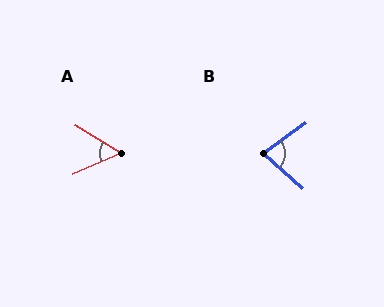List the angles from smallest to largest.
A (54°), B (77°).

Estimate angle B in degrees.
Approximately 77 degrees.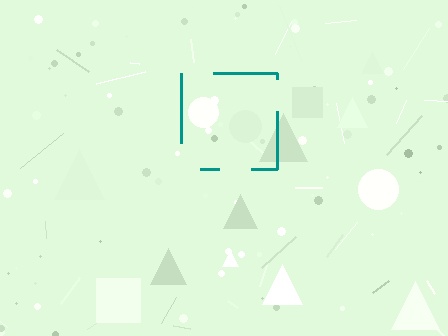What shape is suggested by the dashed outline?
The dashed outline suggests a square.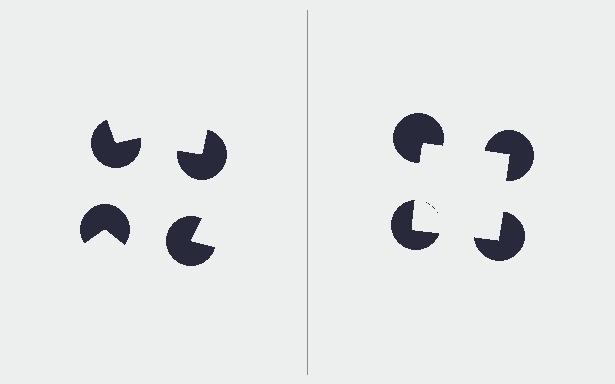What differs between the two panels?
The pac-man discs are positioned identically on both sides; only the wedge orientations differ. On the right they align to a square; on the left they are misaligned.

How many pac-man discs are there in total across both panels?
8 — 4 on each side.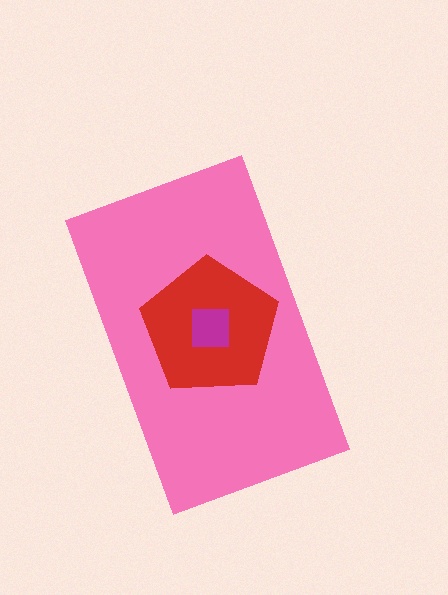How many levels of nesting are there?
3.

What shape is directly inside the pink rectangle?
The red pentagon.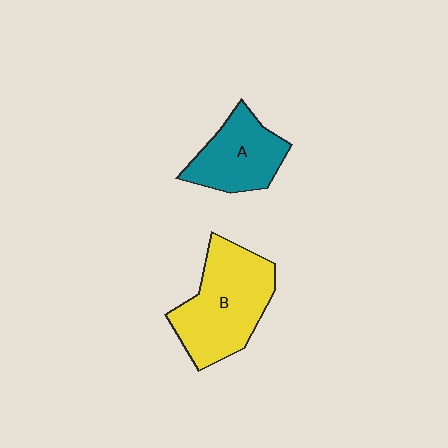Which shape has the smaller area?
Shape A (teal).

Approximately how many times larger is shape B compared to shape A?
Approximately 1.5 times.